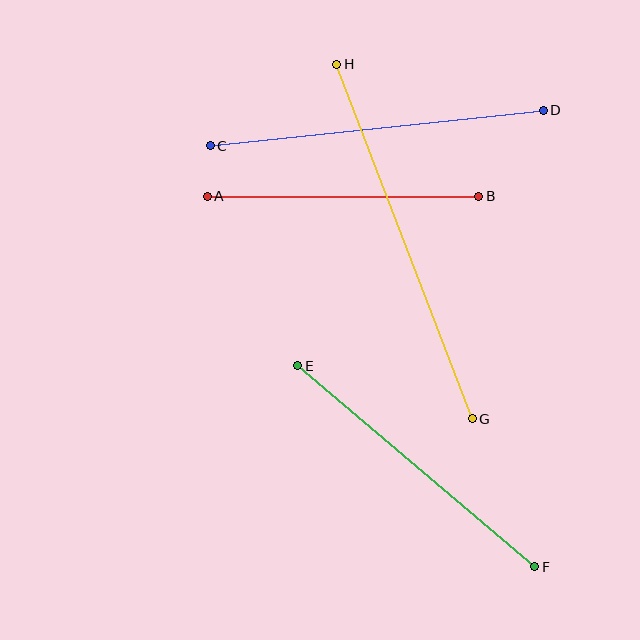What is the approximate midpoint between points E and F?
The midpoint is at approximately (416, 466) pixels.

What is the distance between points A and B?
The distance is approximately 271 pixels.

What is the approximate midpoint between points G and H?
The midpoint is at approximately (404, 242) pixels.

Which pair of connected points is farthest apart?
Points G and H are farthest apart.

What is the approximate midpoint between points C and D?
The midpoint is at approximately (377, 128) pixels.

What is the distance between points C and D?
The distance is approximately 335 pixels.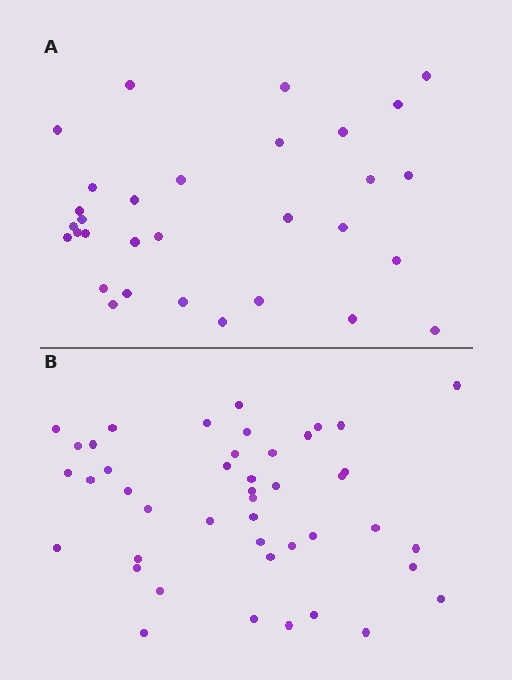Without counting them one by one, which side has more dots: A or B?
Region B (the bottom region) has more dots.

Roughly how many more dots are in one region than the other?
Region B has approximately 15 more dots than region A.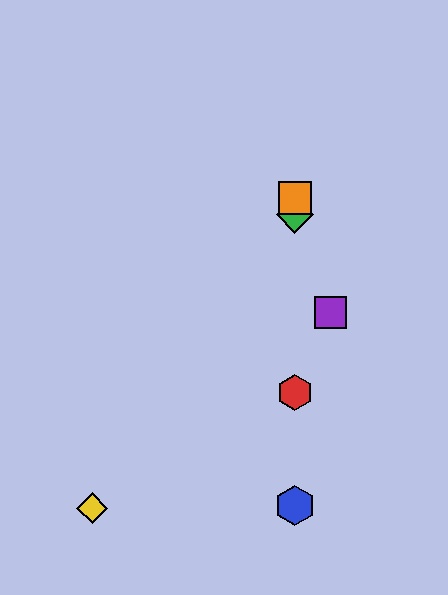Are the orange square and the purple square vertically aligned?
No, the orange square is at x≈295 and the purple square is at x≈331.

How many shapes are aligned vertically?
4 shapes (the red hexagon, the blue hexagon, the green diamond, the orange square) are aligned vertically.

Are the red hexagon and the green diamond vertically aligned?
Yes, both are at x≈295.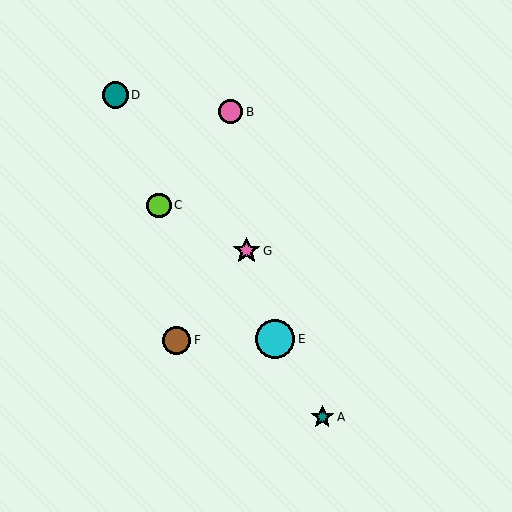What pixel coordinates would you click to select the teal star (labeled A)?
Click at (322, 417) to select the teal star A.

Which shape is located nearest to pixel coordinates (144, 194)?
The lime circle (labeled C) at (159, 205) is nearest to that location.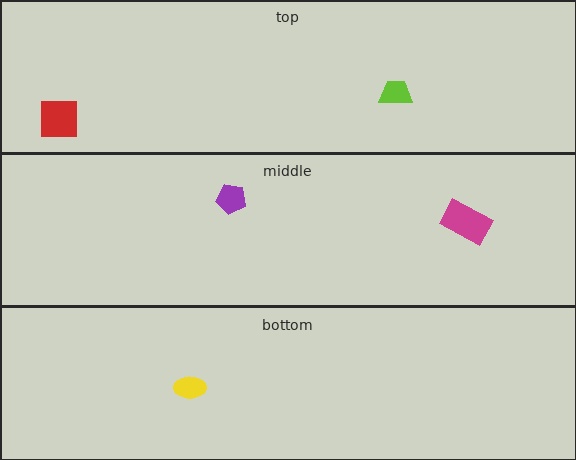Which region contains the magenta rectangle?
The middle region.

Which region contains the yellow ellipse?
The bottom region.